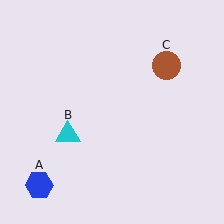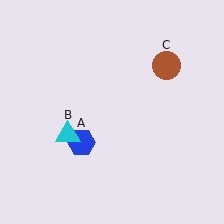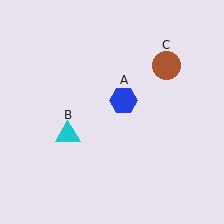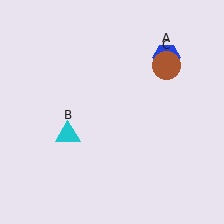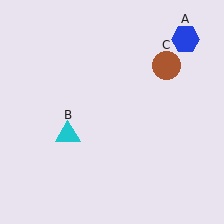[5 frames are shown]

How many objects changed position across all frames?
1 object changed position: blue hexagon (object A).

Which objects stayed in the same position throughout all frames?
Cyan triangle (object B) and brown circle (object C) remained stationary.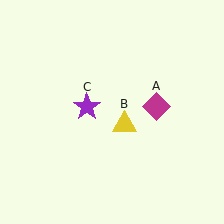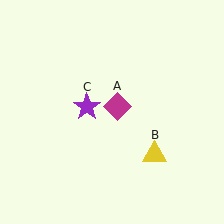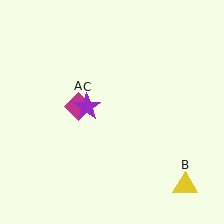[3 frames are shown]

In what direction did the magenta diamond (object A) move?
The magenta diamond (object A) moved left.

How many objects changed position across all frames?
2 objects changed position: magenta diamond (object A), yellow triangle (object B).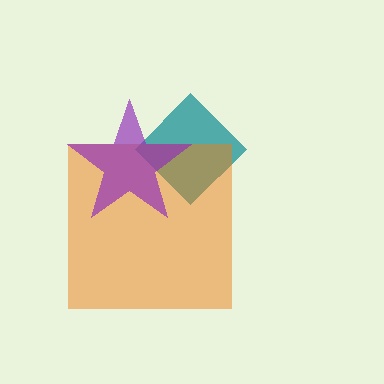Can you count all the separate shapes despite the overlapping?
Yes, there are 3 separate shapes.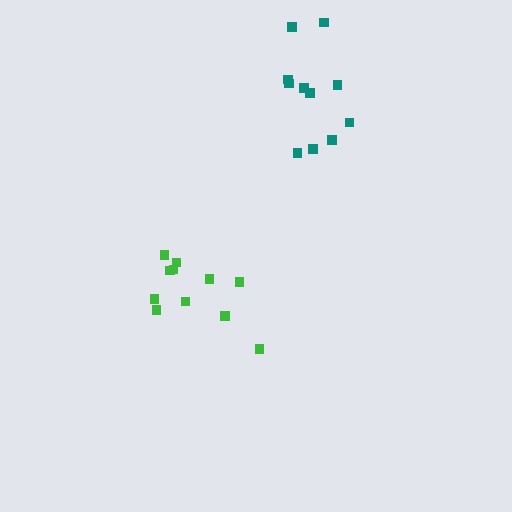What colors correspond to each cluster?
The clusters are colored: green, teal.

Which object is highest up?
The teal cluster is topmost.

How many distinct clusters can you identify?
There are 2 distinct clusters.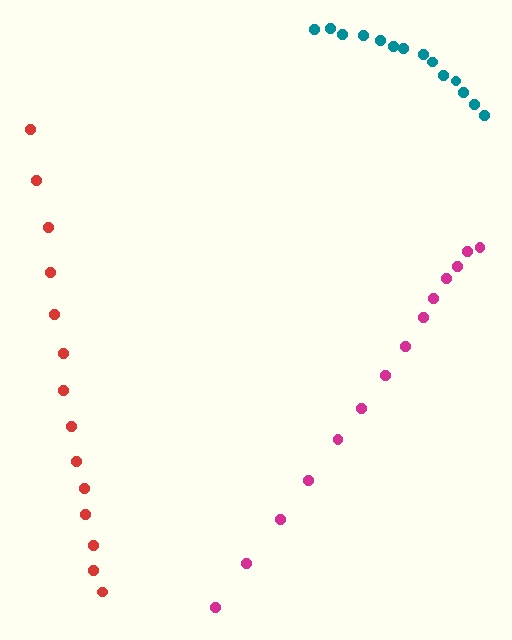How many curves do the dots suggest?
There are 3 distinct paths.